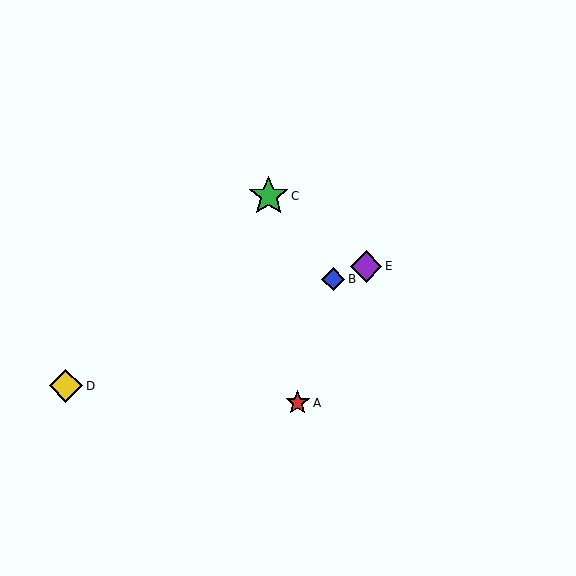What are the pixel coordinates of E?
Object E is at (366, 266).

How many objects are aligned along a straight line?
3 objects (B, D, E) are aligned along a straight line.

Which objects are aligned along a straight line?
Objects B, D, E are aligned along a straight line.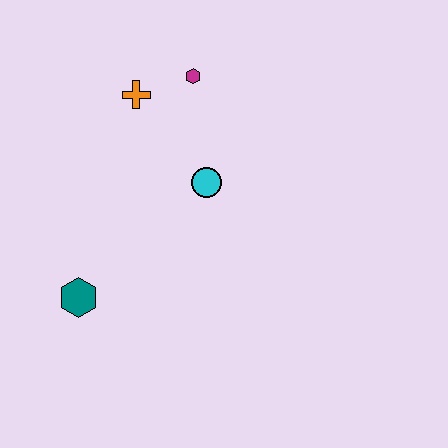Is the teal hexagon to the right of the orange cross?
No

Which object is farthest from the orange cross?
The teal hexagon is farthest from the orange cross.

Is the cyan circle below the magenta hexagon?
Yes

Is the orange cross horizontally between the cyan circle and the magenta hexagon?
No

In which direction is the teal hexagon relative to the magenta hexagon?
The teal hexagon is below the magenta hexagon.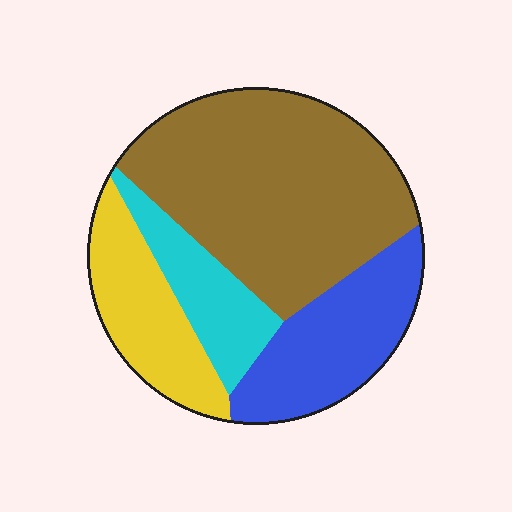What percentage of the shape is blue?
Blue takes up about one fifth (1/5) of the shape.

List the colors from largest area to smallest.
From largest to smallest: brown, blue, yellow, cyan.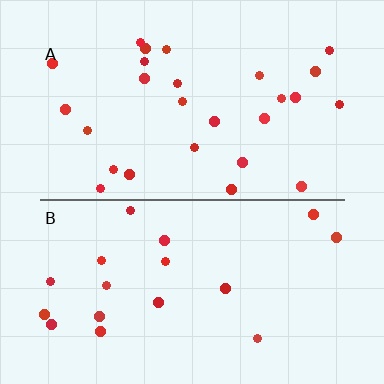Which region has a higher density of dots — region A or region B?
A (the top).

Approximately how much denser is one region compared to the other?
Approximately 1.5× — region A over region B.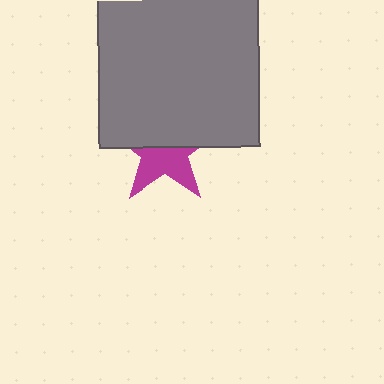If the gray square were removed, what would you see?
You would see the complete magenta star.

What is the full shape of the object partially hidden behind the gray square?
The partially hidden object is a magenta star.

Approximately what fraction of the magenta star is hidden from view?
Roughly 52% of the magenta star is hidden behind the gray square.